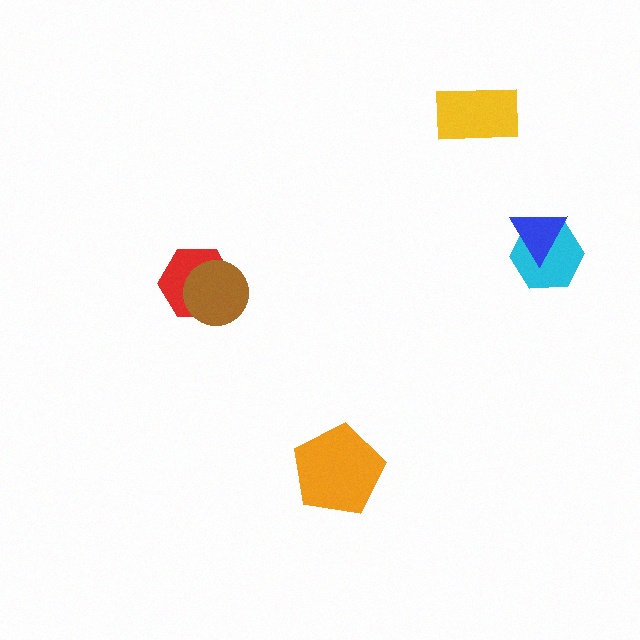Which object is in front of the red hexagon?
The brown circle is in front of the red hexagon.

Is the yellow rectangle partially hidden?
No, no other shape covers it.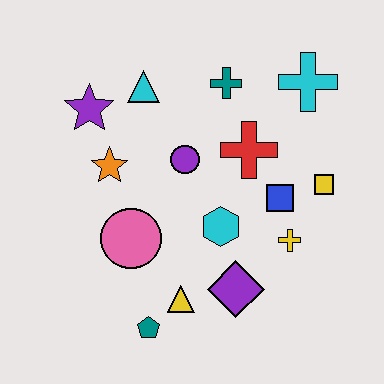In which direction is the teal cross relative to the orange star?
The teal cross is to the right of the orange star.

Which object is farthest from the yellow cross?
The purple star is farthest from the yellow cross.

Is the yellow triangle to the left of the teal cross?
Yes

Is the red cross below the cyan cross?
Yes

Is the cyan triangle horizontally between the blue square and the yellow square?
No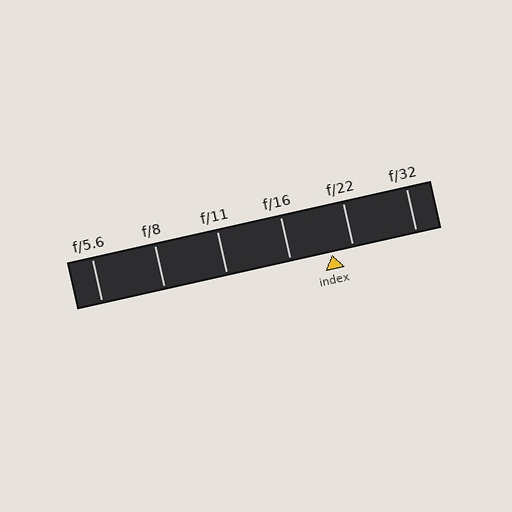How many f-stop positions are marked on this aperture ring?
There are 6 f-stop positions marked.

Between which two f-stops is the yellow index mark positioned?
The index mark is between f/16 and f/22.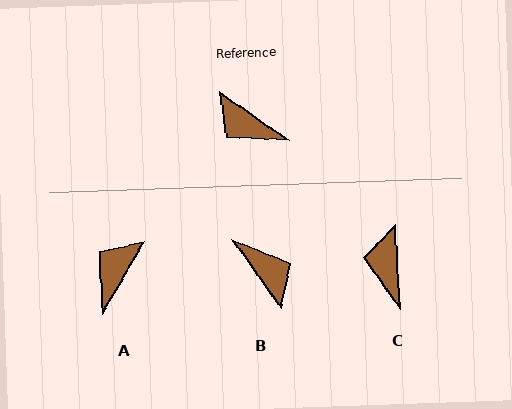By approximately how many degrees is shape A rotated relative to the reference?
Approximately 85 degrees clockwise.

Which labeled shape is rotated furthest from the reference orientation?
B, about 161 degrees away.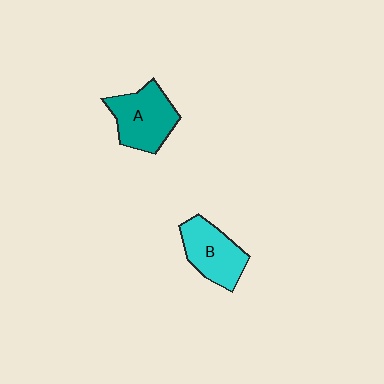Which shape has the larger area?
Shape A (teal).